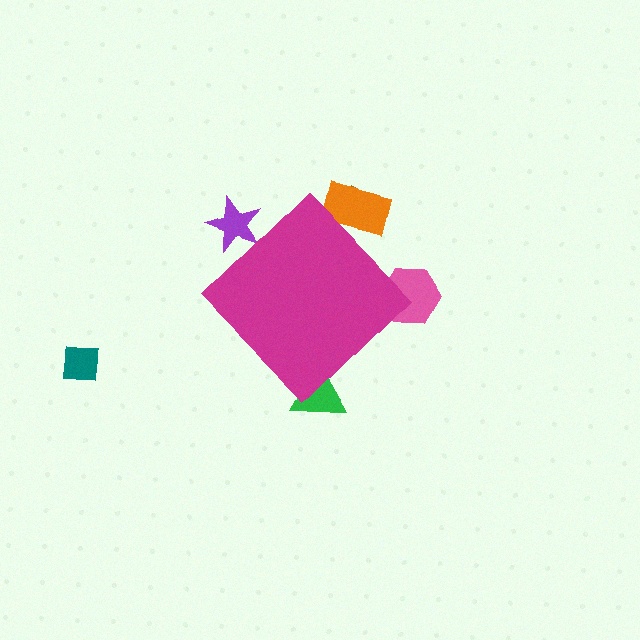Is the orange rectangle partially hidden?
Yes, the orange rectangle is partially hidden behind the magenta diamond.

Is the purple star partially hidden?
Yes, the purple star is partially hidden behind the magenta diamond.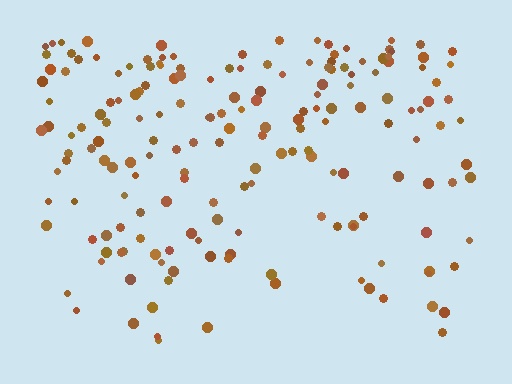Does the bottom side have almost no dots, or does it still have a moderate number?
Still a moderate number, just noticeably fewer than the top.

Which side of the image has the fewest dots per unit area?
The bottom.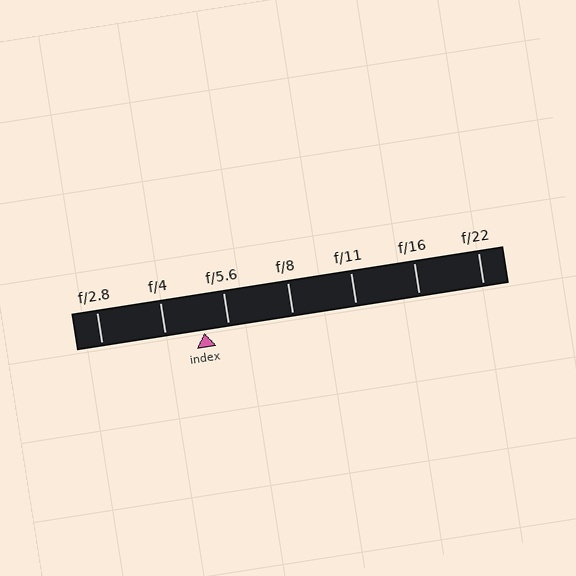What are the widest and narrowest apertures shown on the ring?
The widest aperture shown is f/2.8 and the narrowest is f/22.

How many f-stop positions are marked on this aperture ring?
There are 7 f-stop positions marked.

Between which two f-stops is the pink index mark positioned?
The index mark is between f/4 and f/5.6.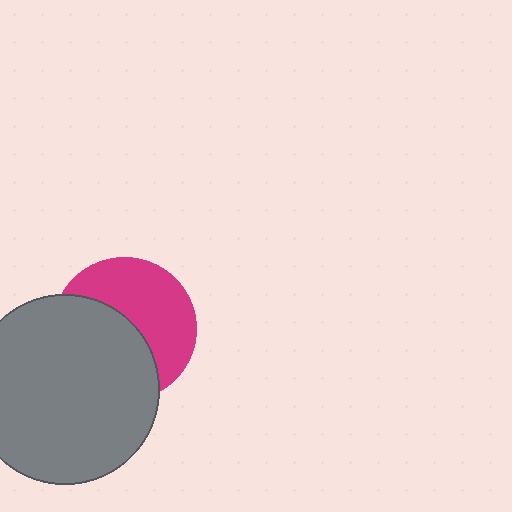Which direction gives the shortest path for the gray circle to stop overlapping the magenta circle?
Moving toward the lower-left gives the shortest separation.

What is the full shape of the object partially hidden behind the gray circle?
The partially hidden object is a magenta circle.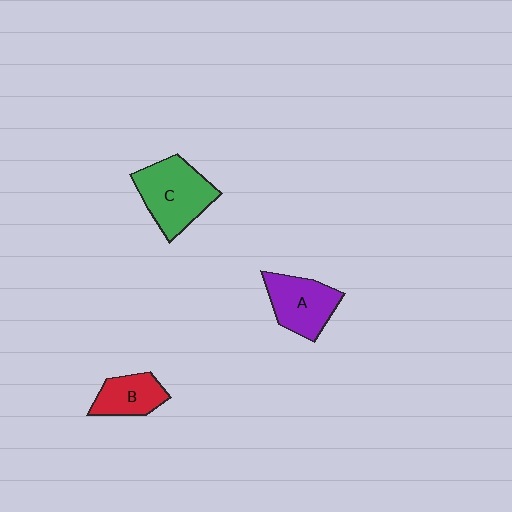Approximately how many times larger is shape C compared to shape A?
Approximately 1.2 times.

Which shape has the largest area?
Shape C (green).